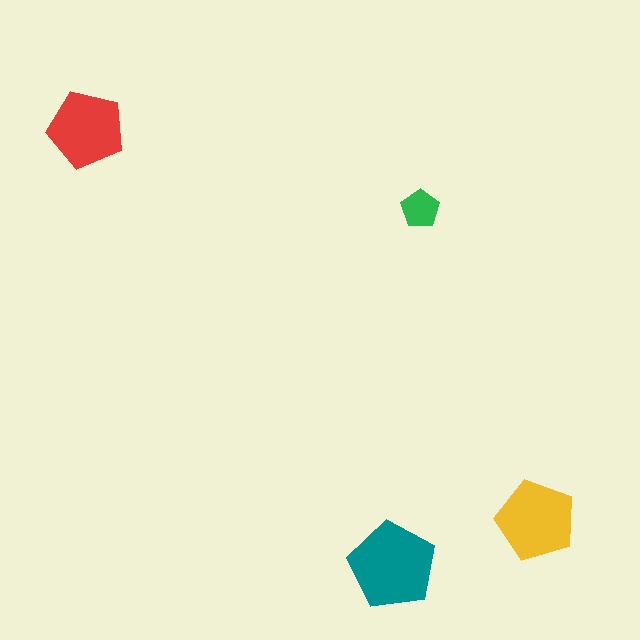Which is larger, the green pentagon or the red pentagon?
The red one.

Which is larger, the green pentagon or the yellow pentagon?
The yellow one.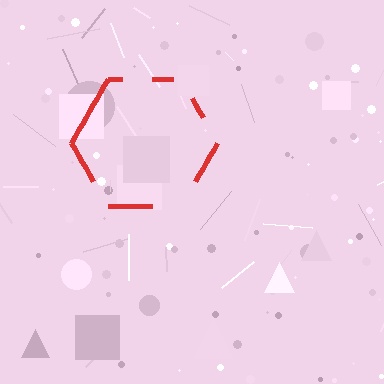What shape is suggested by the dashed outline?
The dashed outline suggests a hexagon.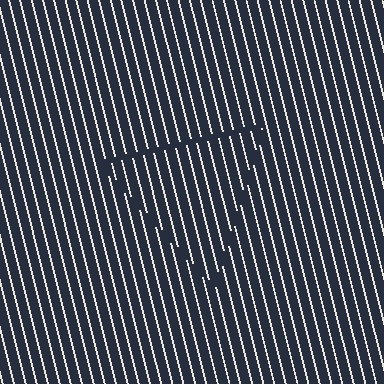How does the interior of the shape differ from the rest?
The interior of the shape contains the same grating, shifted by half a period — the contour is defined by the phase discontinuity where line-ends from the inner and outer gratings abut.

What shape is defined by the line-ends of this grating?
An illusory triangle. The interior of the shape contains the same grating, shifted by half a period — the contour is defined by the phase discontinuity where line-ends from the inner and outer gratings abut.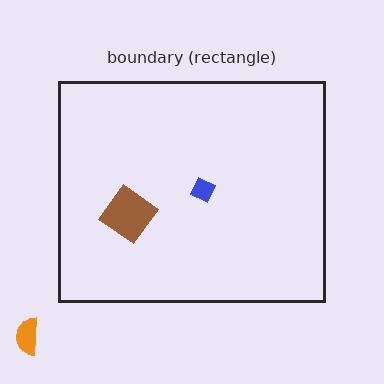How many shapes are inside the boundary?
2 inside, 1 outside.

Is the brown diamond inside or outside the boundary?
Inside.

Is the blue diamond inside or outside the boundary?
Inside.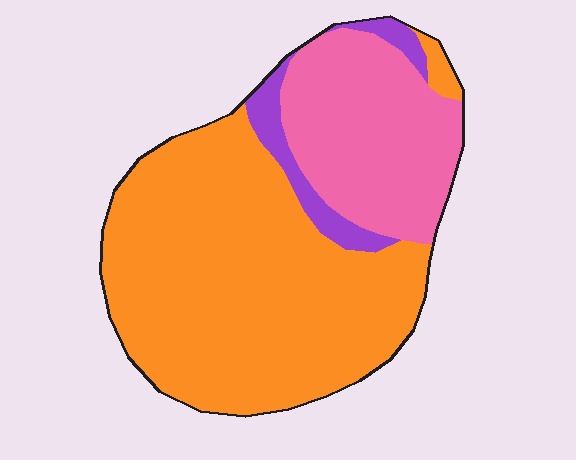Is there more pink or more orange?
Orange.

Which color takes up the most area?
Orange, at roughly 65%.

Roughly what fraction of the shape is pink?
Pink takes up about one quarter (1/4) of the shape.